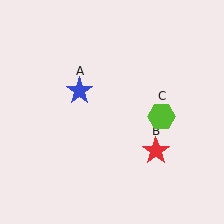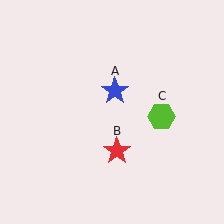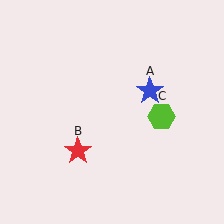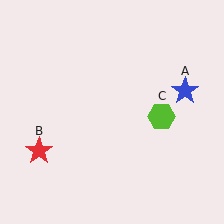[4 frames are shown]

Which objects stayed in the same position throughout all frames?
Lime hexagon (object C) remained stationary.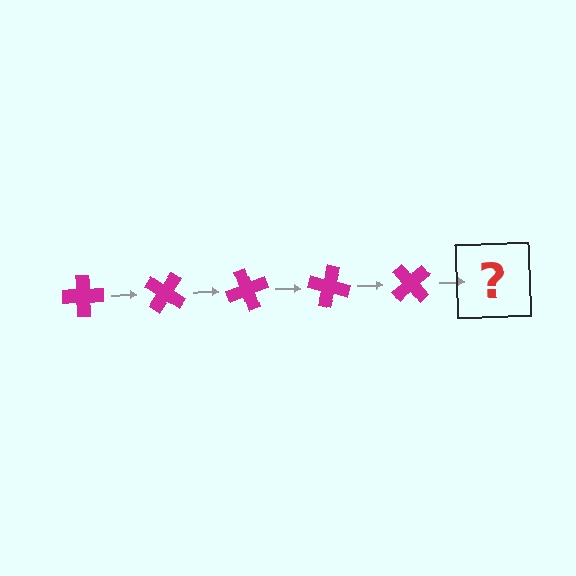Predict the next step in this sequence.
The next step is a magenta cross rotated 175 degrees.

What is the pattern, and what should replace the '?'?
The pattern is that the cross rotates 35 degrees each step. The '?' should be a magenta cross rotated 175 degrees.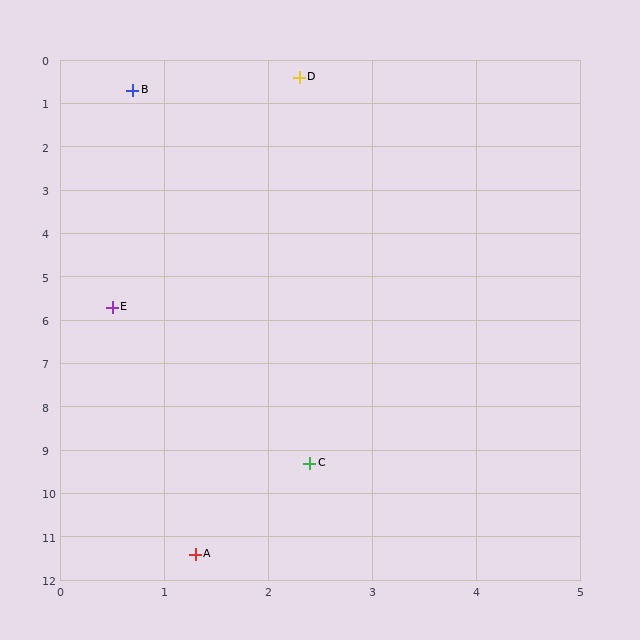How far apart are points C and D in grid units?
Points C and D are about 8.9 grid units apart.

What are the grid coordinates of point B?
Point B is at approximately (0.7, 0.7).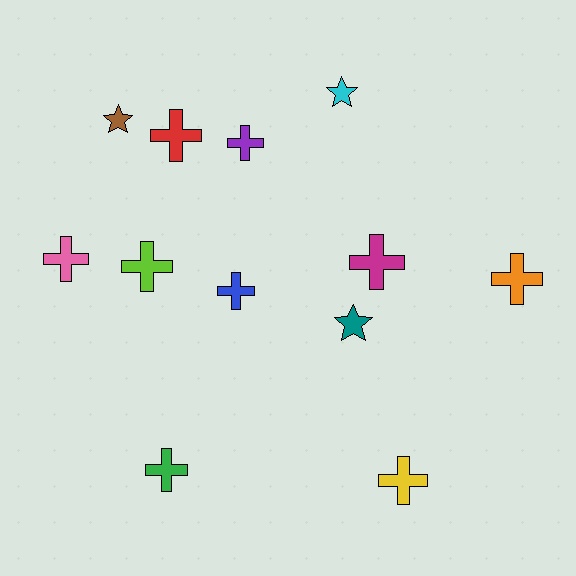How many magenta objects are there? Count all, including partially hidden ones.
There is 1 magenta object.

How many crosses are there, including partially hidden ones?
There are 9 crosses.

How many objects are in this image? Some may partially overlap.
There are 12 objects.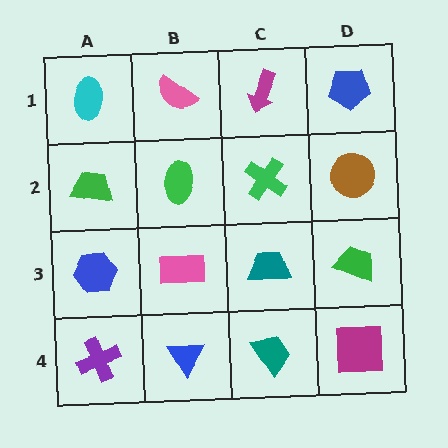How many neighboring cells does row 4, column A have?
2.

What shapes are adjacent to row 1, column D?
A brown circle (row 2, column D), a magenta arrow (row 1, column C).